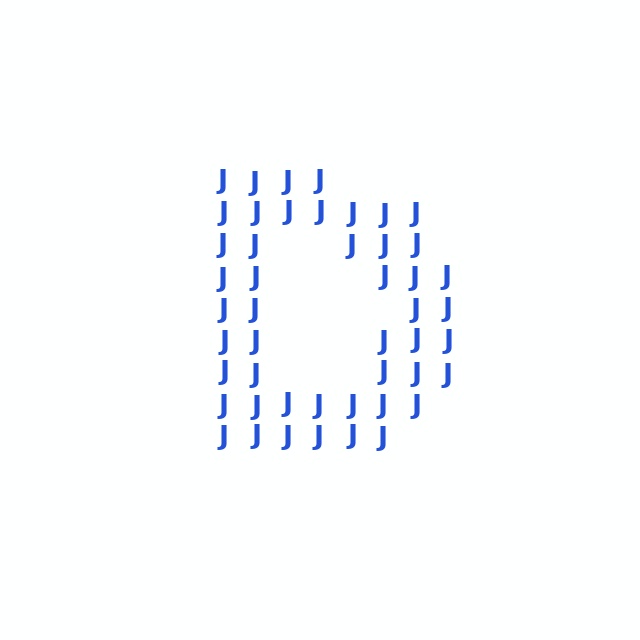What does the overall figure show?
The overall figure shows the letter D.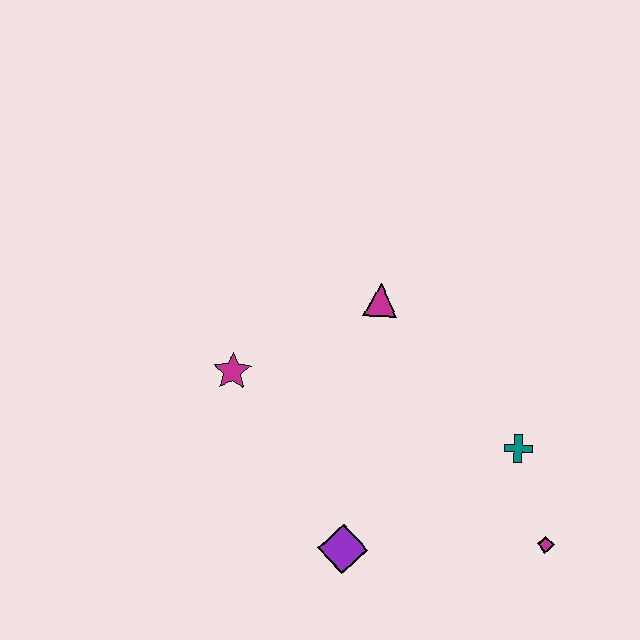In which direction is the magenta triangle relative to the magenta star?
The magenta triangle is to the right of the magenta star.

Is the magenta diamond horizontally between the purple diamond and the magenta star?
No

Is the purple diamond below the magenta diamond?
Yes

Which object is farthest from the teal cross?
The magenta star is farthest from the teal cross.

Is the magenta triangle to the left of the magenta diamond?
Yes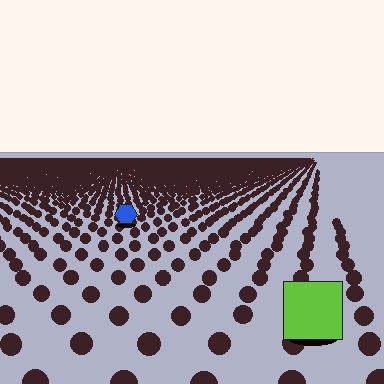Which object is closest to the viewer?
The lime square is closest. The texture marks near it are larger and more spread out.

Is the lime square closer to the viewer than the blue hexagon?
Yes. The lime square is closer — you can tell from the texture gradient: the ground texture is coarser near it.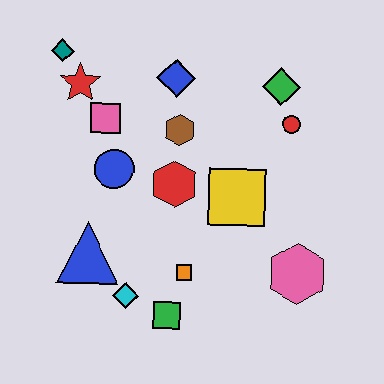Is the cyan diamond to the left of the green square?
Yes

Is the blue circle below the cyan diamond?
No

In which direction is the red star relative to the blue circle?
The red star is above the blue circle.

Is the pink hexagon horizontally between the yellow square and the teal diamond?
No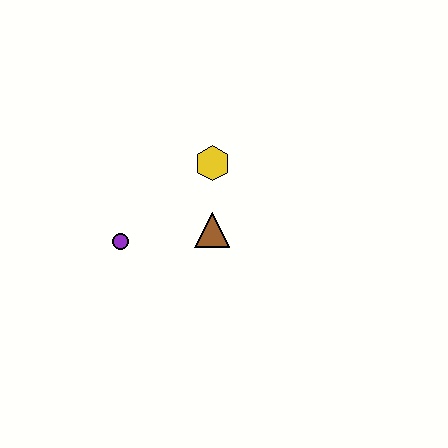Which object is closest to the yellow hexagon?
The brown triangle is closest to the yellow hexagon.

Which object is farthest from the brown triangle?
The purple circle is farthest from the brown triangle.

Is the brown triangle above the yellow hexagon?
No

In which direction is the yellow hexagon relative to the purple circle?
The yellow hexagon is to the right of the purple circle.